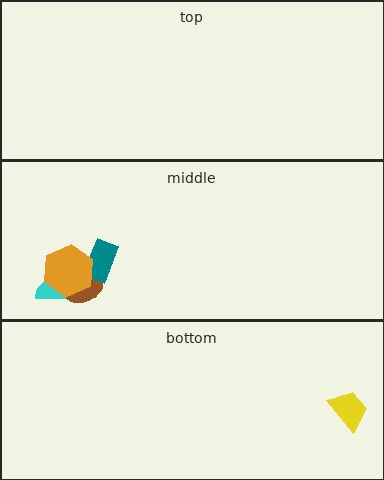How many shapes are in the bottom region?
1.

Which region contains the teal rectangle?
The middle region.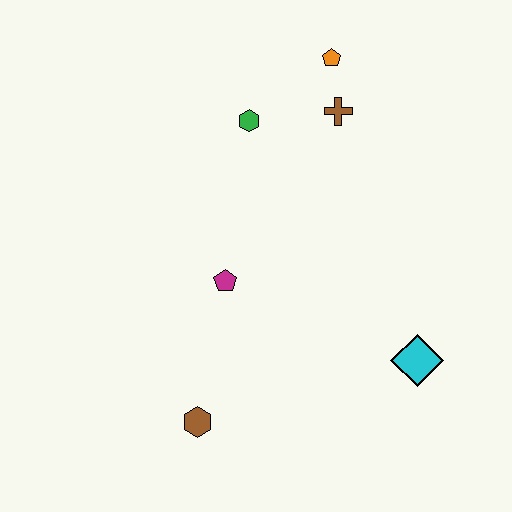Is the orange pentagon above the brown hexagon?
Yes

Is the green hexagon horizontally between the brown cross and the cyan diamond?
No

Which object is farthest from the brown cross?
The brown hexagon is farthest from the brown cross.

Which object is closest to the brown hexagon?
The magenta pentagon is closest to the brown hexagon.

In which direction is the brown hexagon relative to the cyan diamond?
The brown hexagon is to the left of the cyan diamond.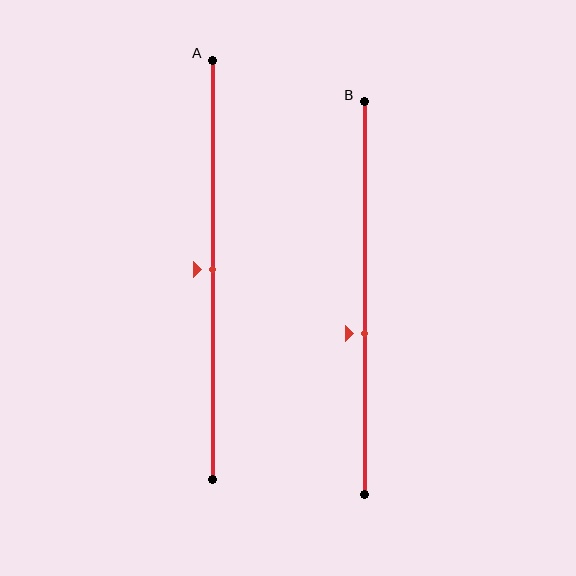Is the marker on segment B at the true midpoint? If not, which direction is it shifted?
No, the marker on segment B is shifted downward by about 9% of the segment length.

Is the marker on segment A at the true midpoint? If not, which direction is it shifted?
Yes, the marker on segment A is at the true midpoint.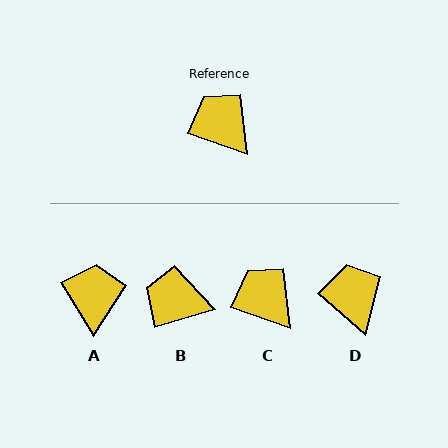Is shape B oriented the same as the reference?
No, it is off by about 36 degrees.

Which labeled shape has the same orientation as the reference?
C.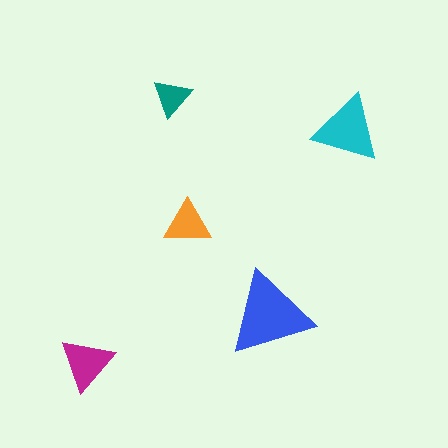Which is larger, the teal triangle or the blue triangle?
The blue one.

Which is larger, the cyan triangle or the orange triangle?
The cyan one.